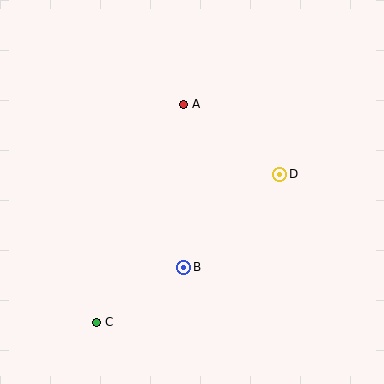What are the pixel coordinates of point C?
Point C is at (96, 322).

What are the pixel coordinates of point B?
Point B is at (184, 267).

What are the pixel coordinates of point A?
Point A is at (183, 104).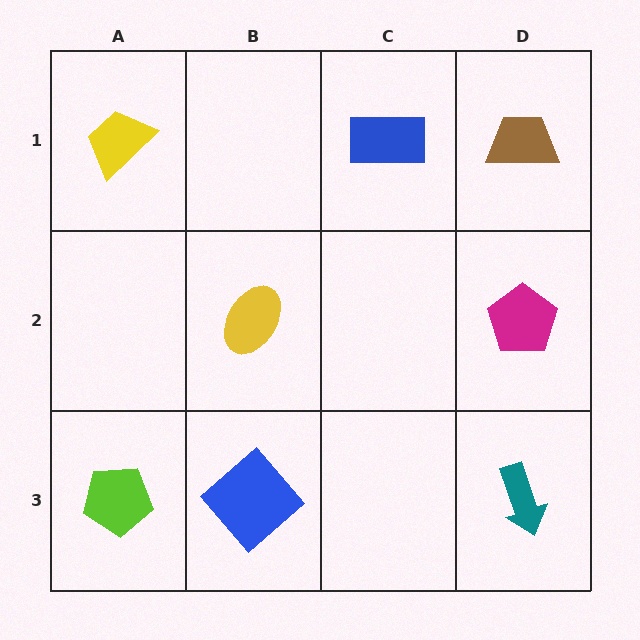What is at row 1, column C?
A blue rectangle.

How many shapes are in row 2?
2 shapes.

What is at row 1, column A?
A yellow trapezoid.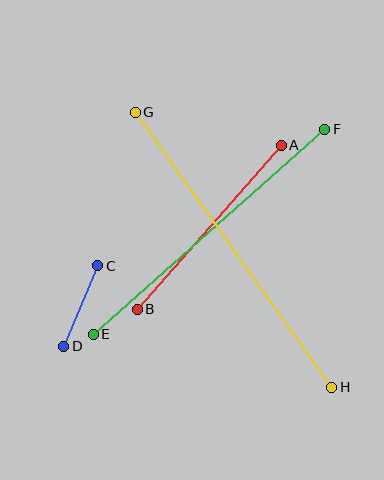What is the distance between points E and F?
The distance is approximately 309 pixels.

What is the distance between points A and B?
The distance is approximately 218 pixels.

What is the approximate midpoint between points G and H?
The midpoint is at approximately (233, 250) pixels.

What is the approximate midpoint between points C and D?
The midpoint is at approximately (81, 306) pixels.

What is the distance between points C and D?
The distance is approximately 87 pixels.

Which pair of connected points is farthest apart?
Points G and H are farthest apart.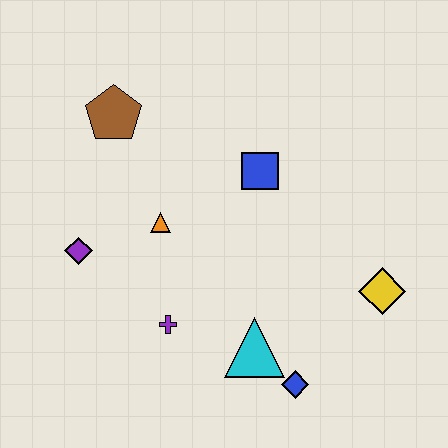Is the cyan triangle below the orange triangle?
Yes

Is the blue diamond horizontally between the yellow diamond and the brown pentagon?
Yes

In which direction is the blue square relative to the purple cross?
The blue square is above the purple cross.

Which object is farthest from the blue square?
The blue diamond is farthest from the blue square.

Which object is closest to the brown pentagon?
The orange triangle is closest to the brown pentagon.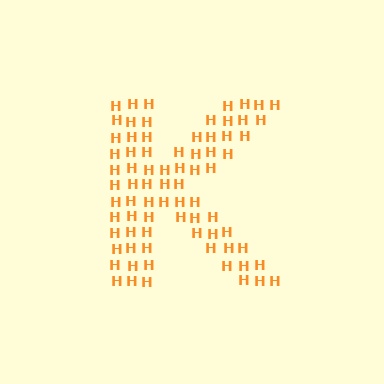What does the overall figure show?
The overall figure shows the letter K.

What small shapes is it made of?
It is made of small letter H's.